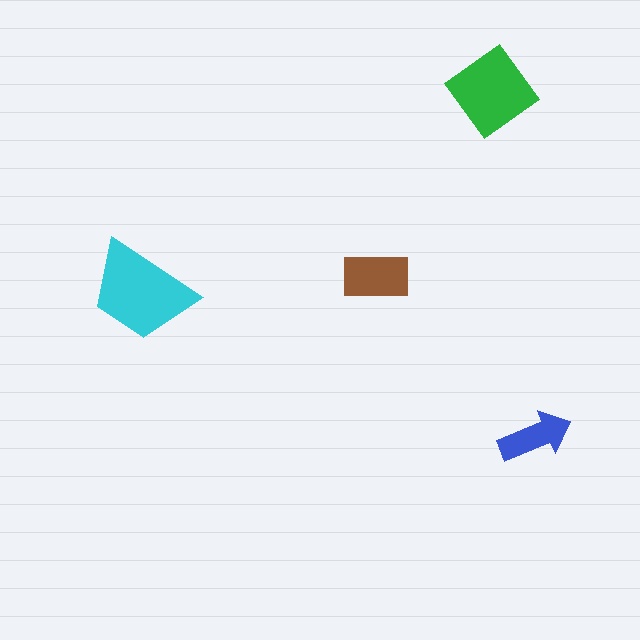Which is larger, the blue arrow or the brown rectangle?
The brown rectangle.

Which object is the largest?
The cyan trapezoid.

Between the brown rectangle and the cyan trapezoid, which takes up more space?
The cyan trapezoid.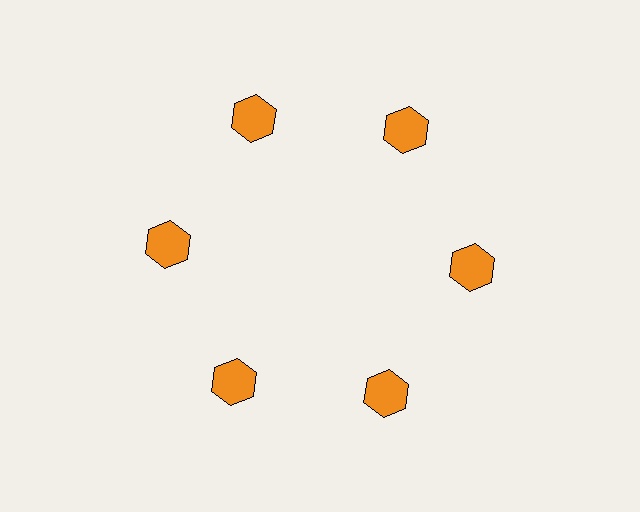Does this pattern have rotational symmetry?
Yes, this pattern has 6-fold rotational symmetry. It looks the same after rotating 60 degrees around the center.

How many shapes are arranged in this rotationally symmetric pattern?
There are 6 shapes, arranged in 6 groups of 1.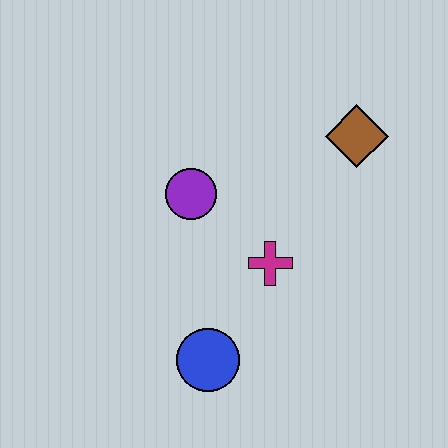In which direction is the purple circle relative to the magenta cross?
The purple circle is to the left of the magenta cross.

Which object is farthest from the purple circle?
The brown diamond is farthest from the purple circle.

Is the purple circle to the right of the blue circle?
No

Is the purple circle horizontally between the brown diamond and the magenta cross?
No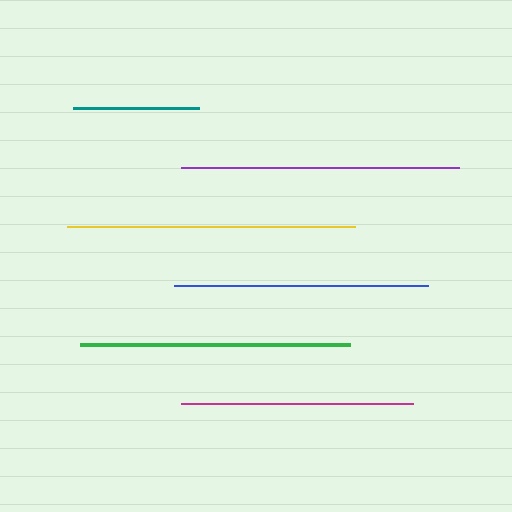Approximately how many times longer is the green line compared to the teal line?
The green line is approximately 2.1 times the length of the teal line.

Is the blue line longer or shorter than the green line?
The green line is longer than the blue line.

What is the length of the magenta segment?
The magenta segment is approximately 232 pixels long.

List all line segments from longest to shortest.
From longest to shortest: yellow, purple, green, blue, magenta, teal.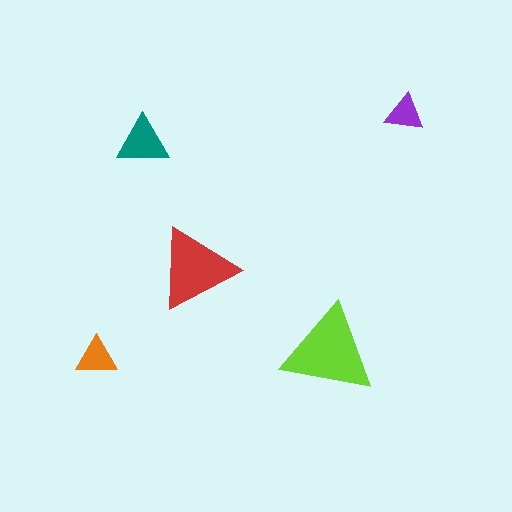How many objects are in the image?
There are 5 objects in the image.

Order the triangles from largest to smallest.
the lime one, the red one, the teal one, the orange one, the purple one.